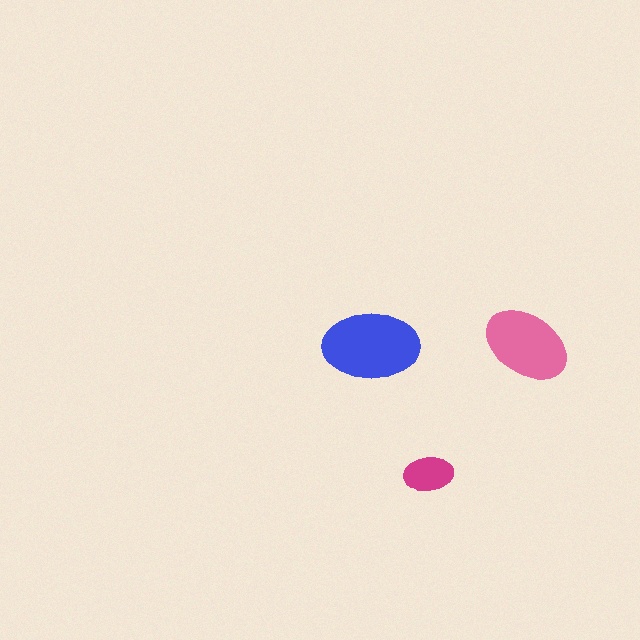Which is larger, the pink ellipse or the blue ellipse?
The blue one.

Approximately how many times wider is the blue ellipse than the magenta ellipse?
About 2 times wider.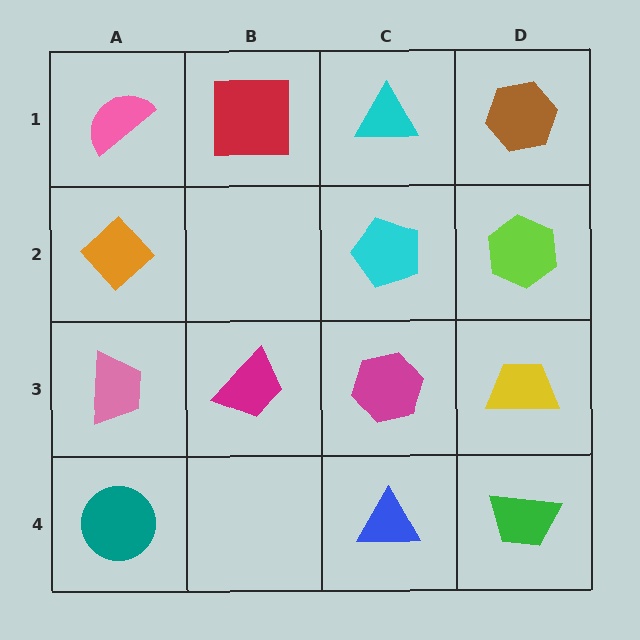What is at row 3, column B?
A magenta trapezoid.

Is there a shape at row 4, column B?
No, that cell is empty.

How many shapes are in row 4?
3 shapes.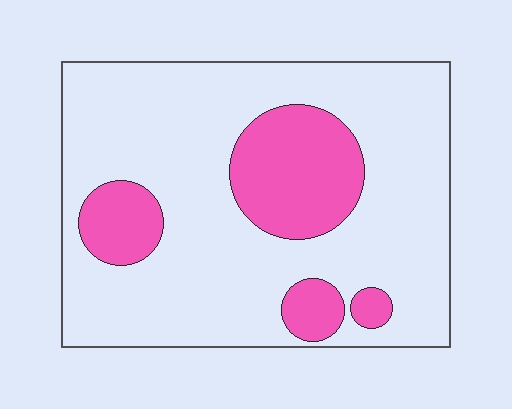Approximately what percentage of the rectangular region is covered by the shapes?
Approximately 20%.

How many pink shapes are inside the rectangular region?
4.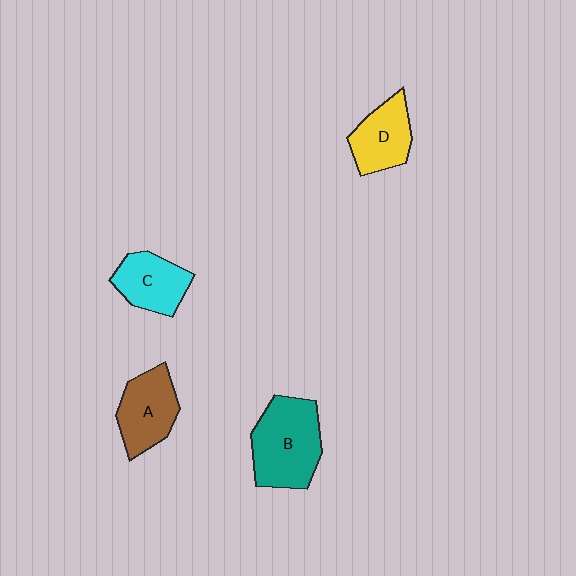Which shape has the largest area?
Shape B (teal).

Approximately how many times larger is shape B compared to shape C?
Approximately 1.5 times.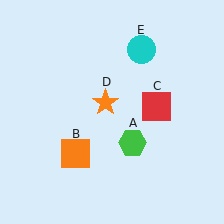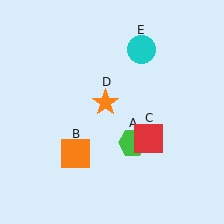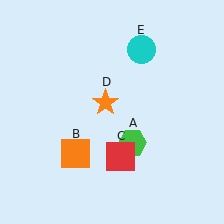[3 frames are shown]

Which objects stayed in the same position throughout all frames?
Green hexagon (object A) and orange square (object B) and orange star (object D) and cyan circle (object E) remained stationary.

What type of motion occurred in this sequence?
The red square (object C) rotated clockwise around the center of the scene.